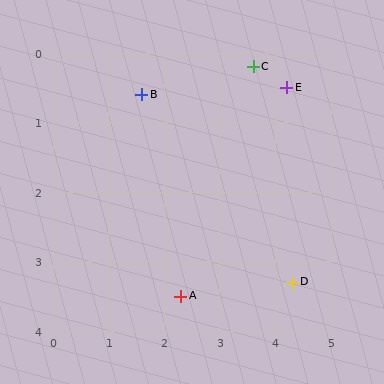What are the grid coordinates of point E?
Point E is at approximately (4.2, 0.5).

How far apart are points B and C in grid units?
Points B and C are about 2.0 grid units apart.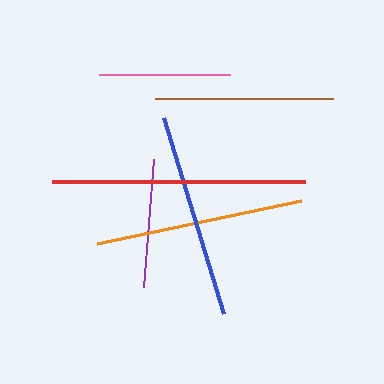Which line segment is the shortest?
The purple line is the shortest at approximately 128 pixels.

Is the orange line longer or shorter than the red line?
The red line is longer than the orange line.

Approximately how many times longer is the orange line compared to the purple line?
The orange line is approximately 1.6 times the length of the purple line.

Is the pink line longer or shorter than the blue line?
The blue line is longer than the pink line.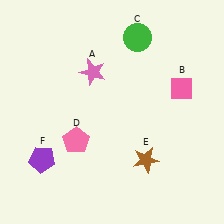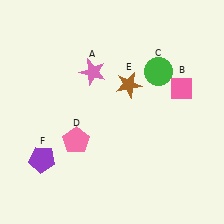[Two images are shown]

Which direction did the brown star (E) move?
The brown star (E) moved up.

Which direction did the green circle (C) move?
The green circle (C) moved down.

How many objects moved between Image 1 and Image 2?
2 objects moved between the two images.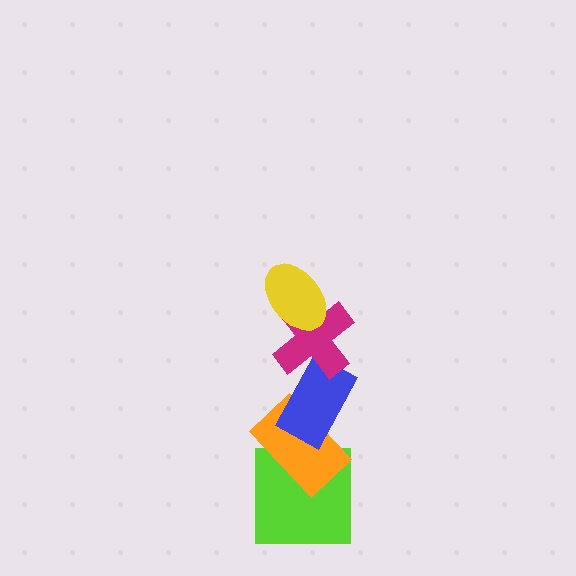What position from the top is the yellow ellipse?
The yellow ellipse is 1st from the top.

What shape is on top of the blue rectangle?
The magenta cross is on top of the blue rectangle.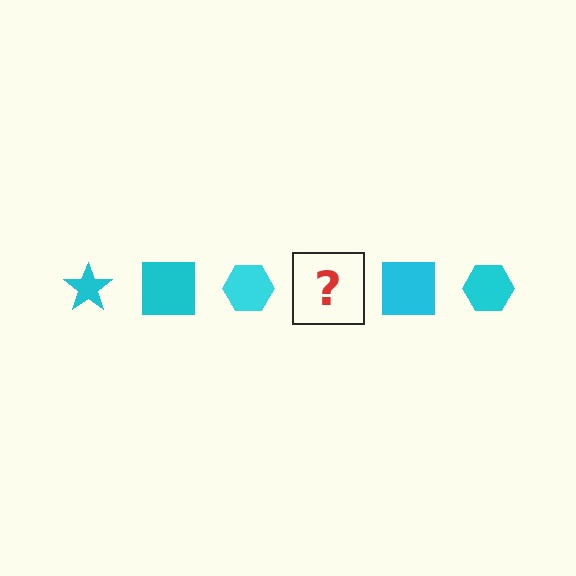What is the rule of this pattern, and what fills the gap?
The rule is that the pattern cycles through star, square, hexagon shapes in cyan. The gap should be filled with a cyan star.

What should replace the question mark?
The question mark should be replaced with a cyan star.